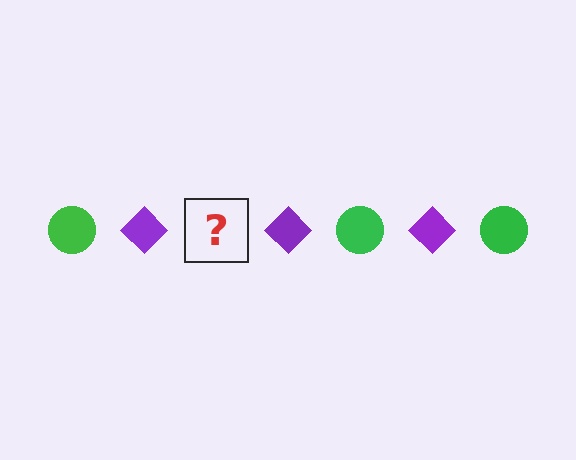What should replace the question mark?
The question mark should be replaced with a green circle.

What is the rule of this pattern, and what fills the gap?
The rule is that the pattern alternates between green circle and purple diamond. The gap should be filled with a green circle.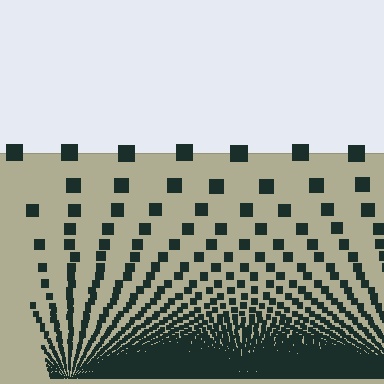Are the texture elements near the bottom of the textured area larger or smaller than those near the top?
Smaller. The gradient is inverted — elements near the bottom are smaller and denser.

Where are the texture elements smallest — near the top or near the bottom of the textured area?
Near the bottom.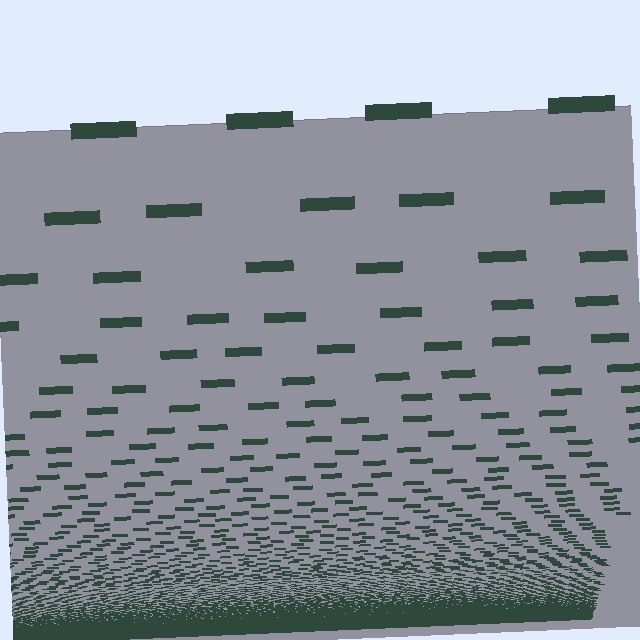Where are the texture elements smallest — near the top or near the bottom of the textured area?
Near the bottom.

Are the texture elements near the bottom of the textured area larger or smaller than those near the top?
Smaller. The gradient is inverted — elements near the bottom are smaller and denser.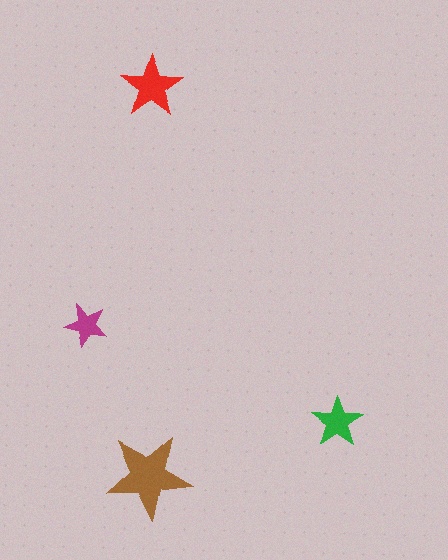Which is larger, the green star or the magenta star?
The green one.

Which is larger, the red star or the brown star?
The brown one.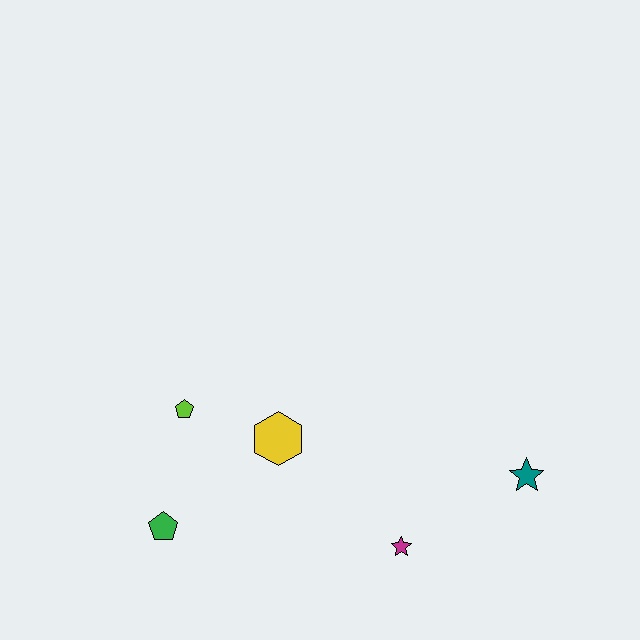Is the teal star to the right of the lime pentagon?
Yes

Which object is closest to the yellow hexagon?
The lime pentagon is closest to the yellow hexagon.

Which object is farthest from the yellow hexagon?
The teal star is farthest from the yellow hexagon.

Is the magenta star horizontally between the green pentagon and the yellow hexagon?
No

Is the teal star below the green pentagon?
No